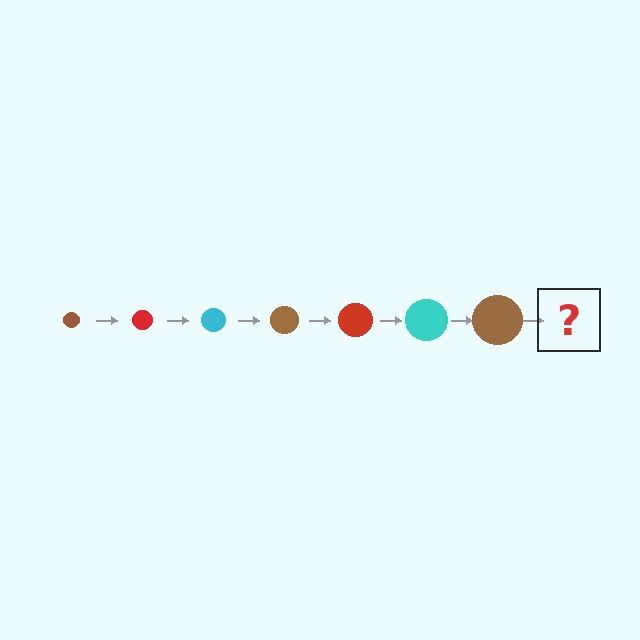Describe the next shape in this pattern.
It should be a red circle, larger than the previous one.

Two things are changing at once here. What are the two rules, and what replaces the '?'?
The two rules are that the circle grows larger each step and the color cycles through brown, red, and cyan. The '?' should be a red circle, larger than the previous one.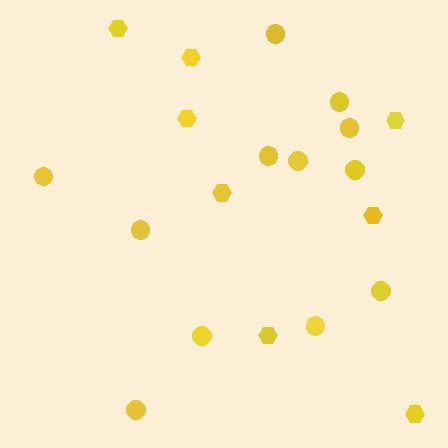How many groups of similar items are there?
There are 2 groups: one group of circles (12) and one group of hexagons (8).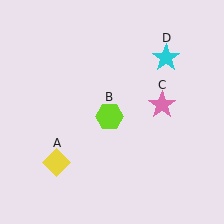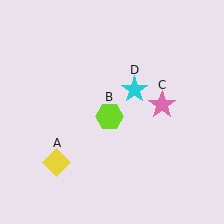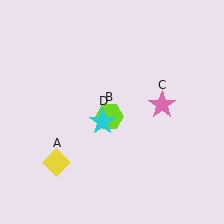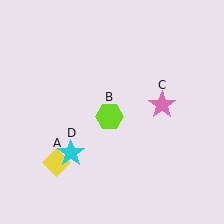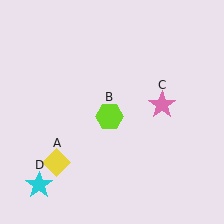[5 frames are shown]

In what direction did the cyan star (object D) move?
The cyan star (object D) moved down and to the left.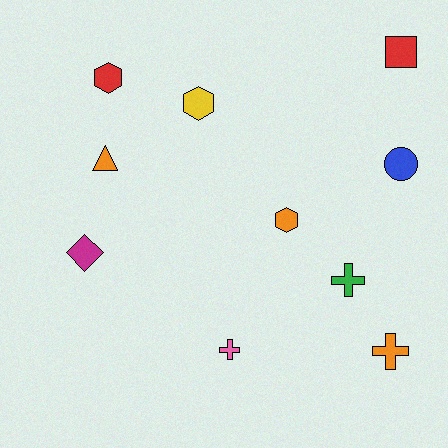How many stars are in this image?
There are no stars.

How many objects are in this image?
There are 10 objects.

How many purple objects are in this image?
There are no purple objects.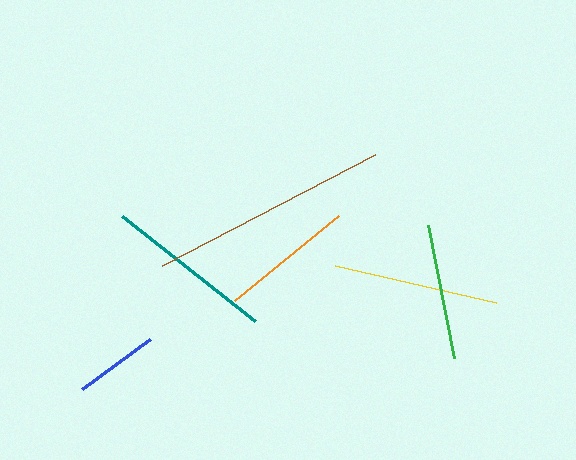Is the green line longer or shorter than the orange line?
The green line is longer than the orange line.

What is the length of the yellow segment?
The yellow segment is approximately 164 pixels long.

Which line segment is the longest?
The brown line is the longest at approximately 240 pixels.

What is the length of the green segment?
The green segment is approximately 136 pixels long.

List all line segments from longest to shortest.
From longest to shortest: brown, teal, yellow, green, orange, blue.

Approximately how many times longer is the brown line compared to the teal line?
The brown line is approximately 1.4 times the length of the teal line.